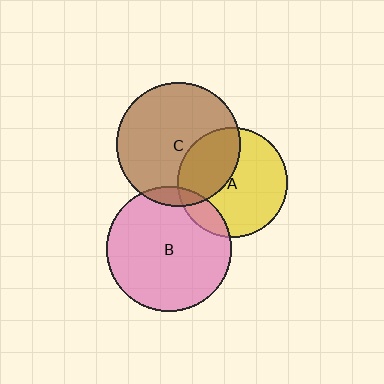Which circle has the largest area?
Circle B (pink).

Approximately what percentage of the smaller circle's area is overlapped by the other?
Approximately 15%.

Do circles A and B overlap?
Yes.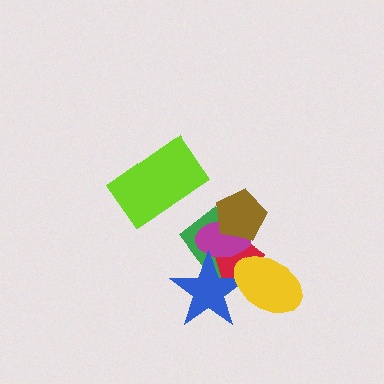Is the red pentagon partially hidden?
Yes, it is partially covered by another shape.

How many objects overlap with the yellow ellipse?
3 objects overlap with the yellow ellipse.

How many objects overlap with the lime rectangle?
0 objects overlap with the lime rectangle.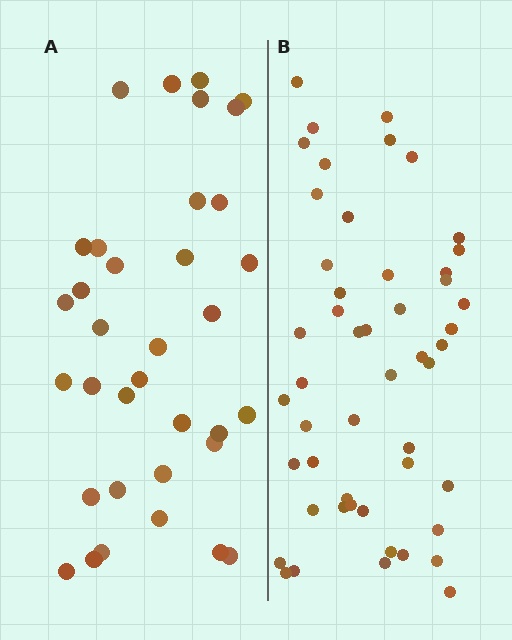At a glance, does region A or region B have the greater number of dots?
Region B (the right region) has more dots.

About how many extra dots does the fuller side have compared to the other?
Region B has approximately 15 more dots than region A.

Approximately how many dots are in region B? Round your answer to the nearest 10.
About 50 dots.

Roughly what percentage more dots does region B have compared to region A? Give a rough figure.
About 45% more.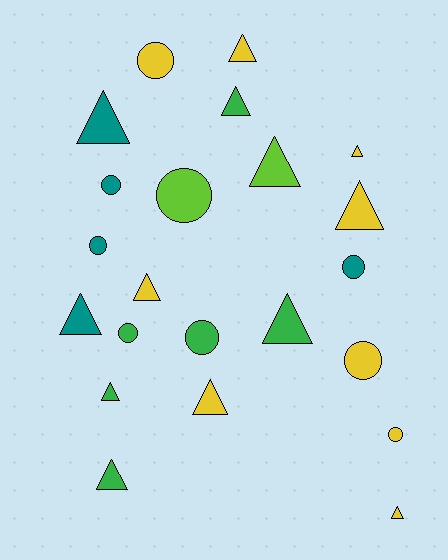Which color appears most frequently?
Yellow, with 9 objects.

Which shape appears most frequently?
Triangle, with 13 objects.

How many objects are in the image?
There are 22 objects.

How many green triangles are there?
There are 4 green triangles.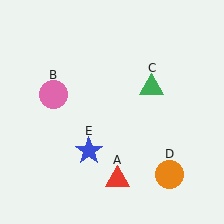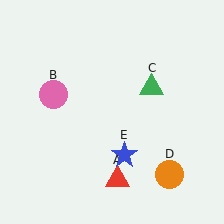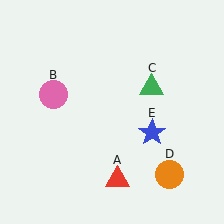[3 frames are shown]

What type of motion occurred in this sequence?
The blue star (object E) rotated counterclockwise around the center of the scene.